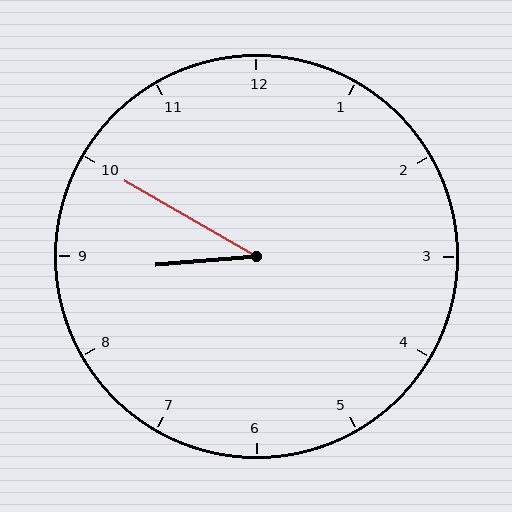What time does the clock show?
8:50.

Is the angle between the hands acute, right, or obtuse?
It is acute.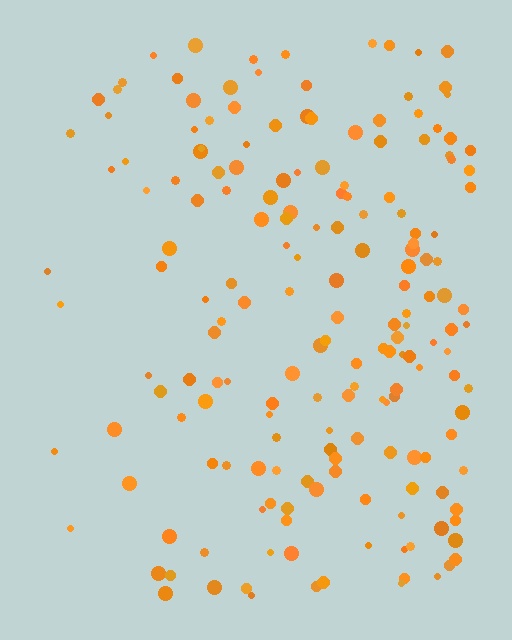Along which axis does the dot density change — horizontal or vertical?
Horizontal.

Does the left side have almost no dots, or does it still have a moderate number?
Still a moderate number, just noticeably fewer than the right.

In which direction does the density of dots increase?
From left to right, with the right side densest.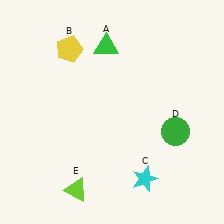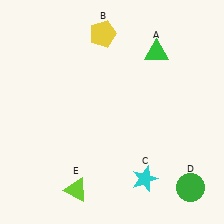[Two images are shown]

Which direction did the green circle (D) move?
The green circle (D) moved down.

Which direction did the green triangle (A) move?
The green triangle (A) moved right.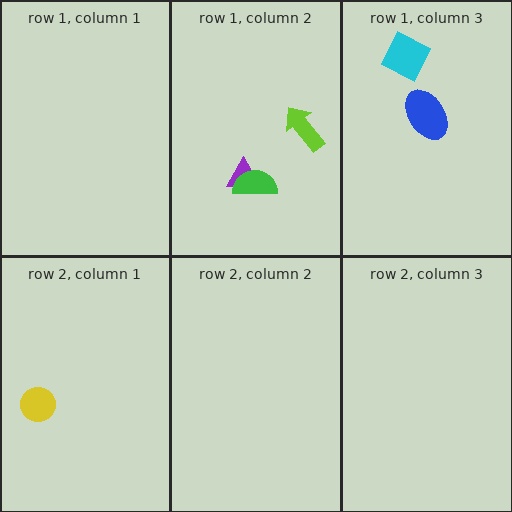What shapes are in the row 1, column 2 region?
The purple triangle, the green semicircle, the lime arrow.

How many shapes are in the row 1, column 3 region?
2.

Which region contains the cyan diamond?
The row 1, column 3 region.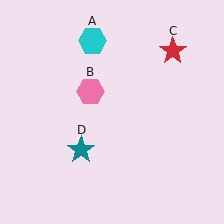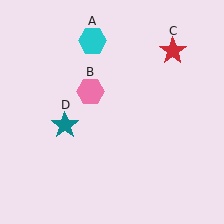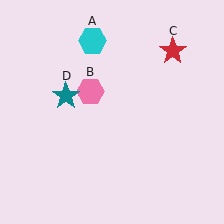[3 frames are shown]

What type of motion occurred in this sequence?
The teal star (object D) rotated clockwise around the center of the scene.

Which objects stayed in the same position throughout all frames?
Cyan hexagon (object A) and pink hexagon (object B) and red star (object C) remained stationary.